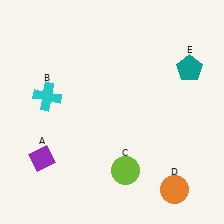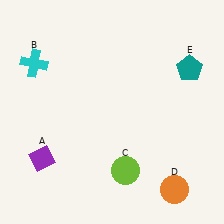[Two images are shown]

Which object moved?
The cyan cross (B) moved up.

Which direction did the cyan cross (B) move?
The cyan cross (B) moved up.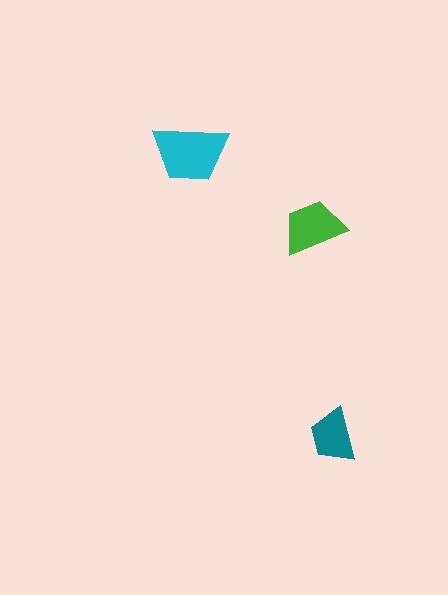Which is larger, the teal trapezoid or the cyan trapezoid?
The cyan one.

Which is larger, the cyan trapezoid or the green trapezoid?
The cyan one.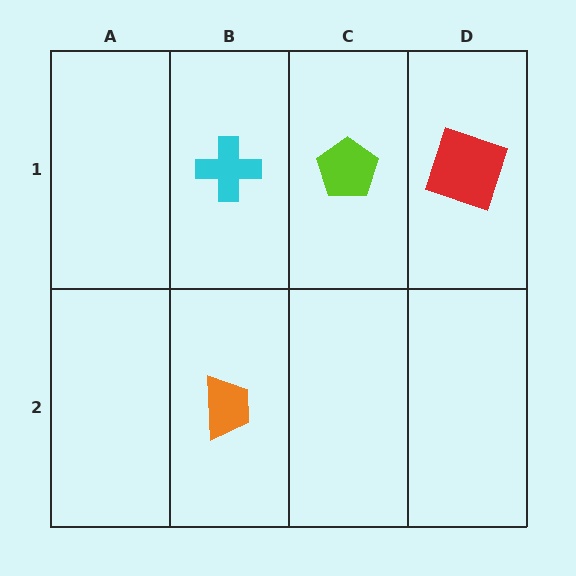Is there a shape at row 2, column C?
No, that cell is empty.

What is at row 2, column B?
An orange trapezoid.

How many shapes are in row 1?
3 shapes.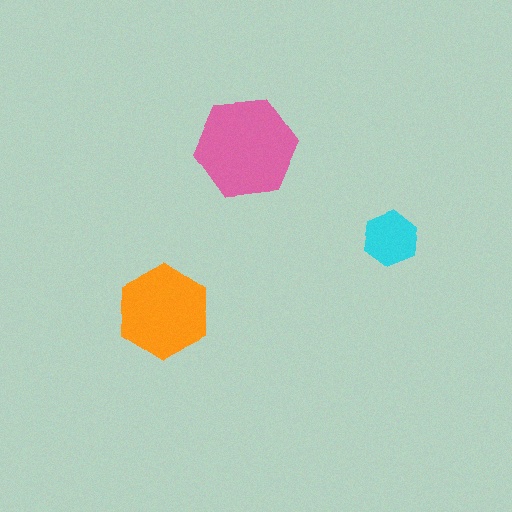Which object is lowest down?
The orange hexagon is bottommost.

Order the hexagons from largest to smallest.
the pink one, the orange one, the cyan one.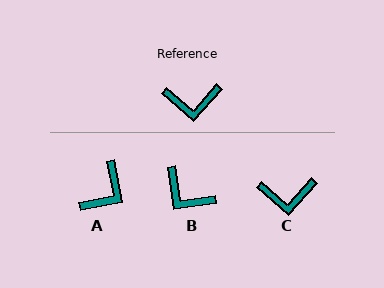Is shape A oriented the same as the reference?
No, it is off by about 52 degrees.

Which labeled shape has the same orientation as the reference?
C.